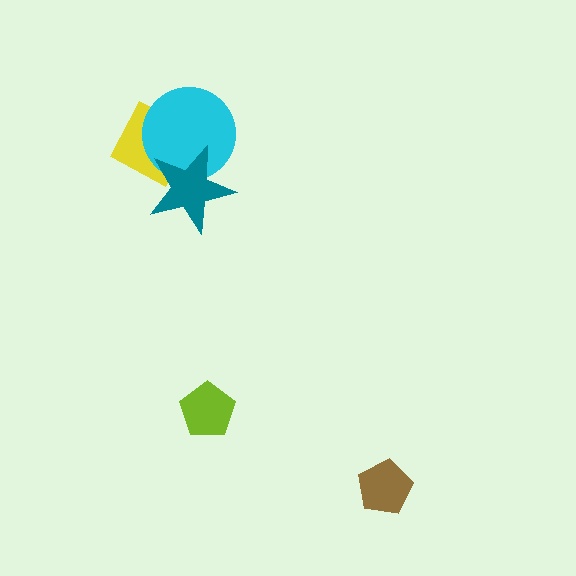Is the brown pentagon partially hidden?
No, no other shape covers it.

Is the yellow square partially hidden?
Yes, it is partially covered by another shape.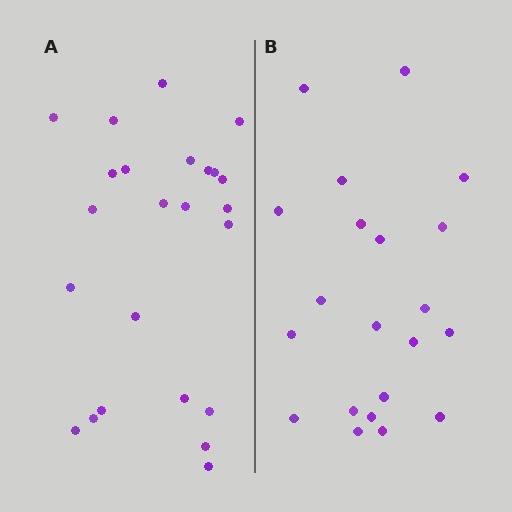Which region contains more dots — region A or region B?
Region A (the left region) has more dots.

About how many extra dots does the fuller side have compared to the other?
Region A has just a few more — roughly 2 or 3 more dots than region B.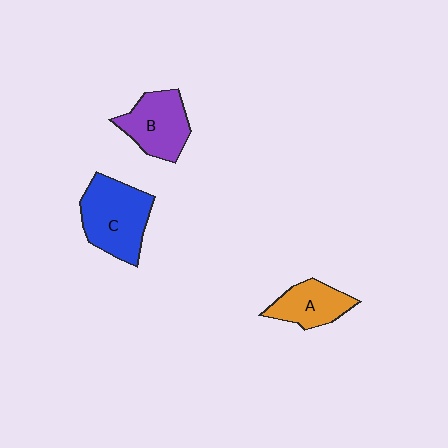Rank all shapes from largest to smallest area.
From largest to smallest: C (blue), B (purple), A (orange).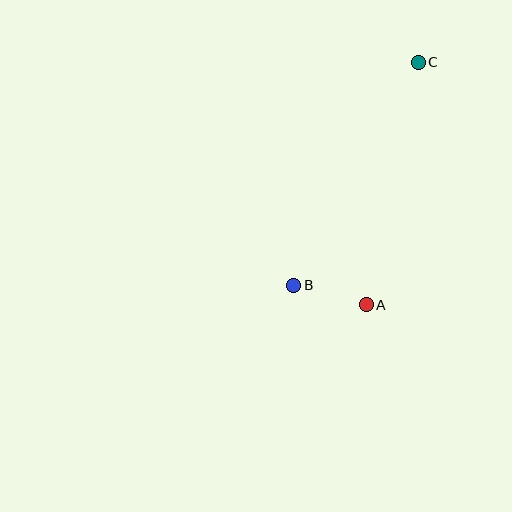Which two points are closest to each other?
Points A and B are closest to each other.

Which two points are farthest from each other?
Points B and C are farthest from each other.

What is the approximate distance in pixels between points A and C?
The distance between A and C is approximately 248 pixels.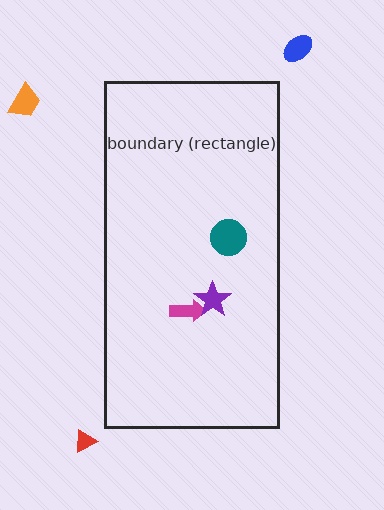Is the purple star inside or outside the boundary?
Inside.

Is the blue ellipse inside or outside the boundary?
Outside.